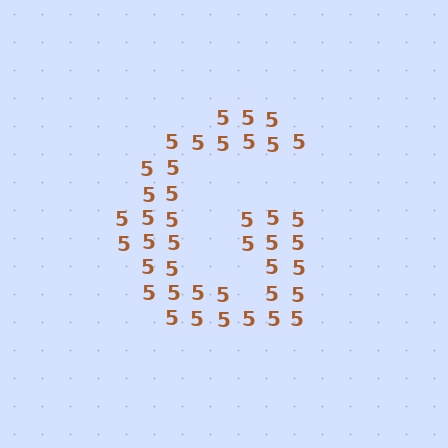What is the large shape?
The large shape is the letter G.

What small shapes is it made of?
It is made of small digit 5's.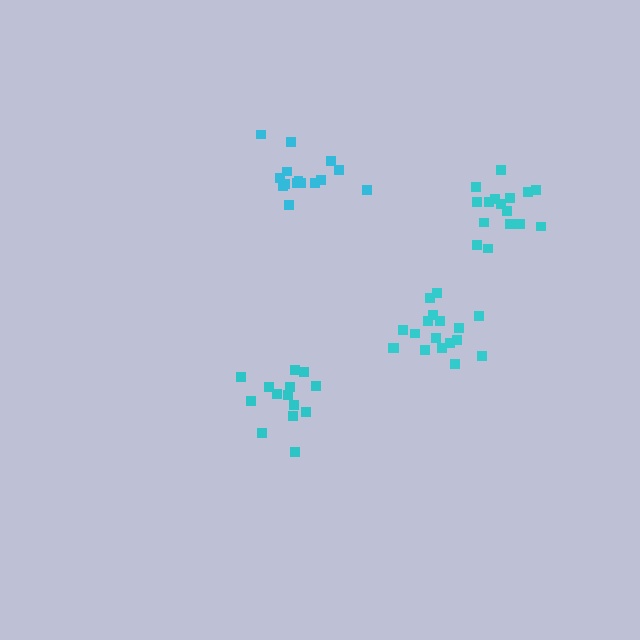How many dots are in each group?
Group 1: 18 dots, Group 2: 16 dots, Group 3: 15 dots, Group 4: 14 dots (63 total).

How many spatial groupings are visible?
There are 4 spatial groupings.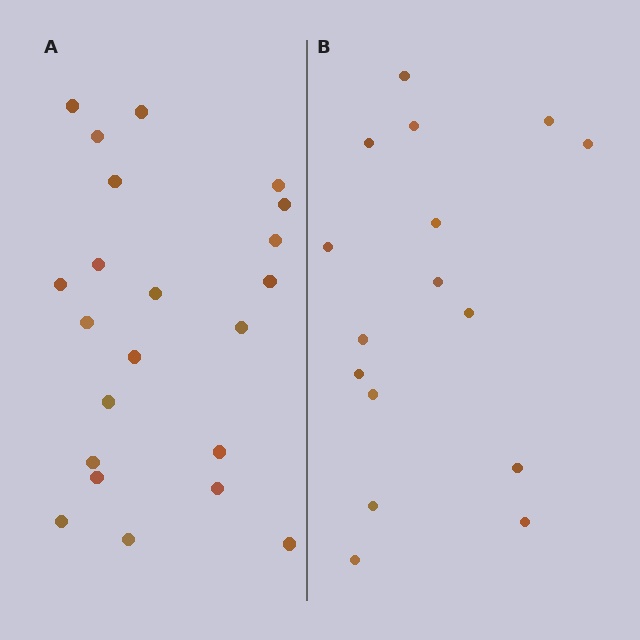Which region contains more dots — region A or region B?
Region A (the left region) has more dots.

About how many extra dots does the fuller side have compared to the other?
Region A has about 6 more dots than region B.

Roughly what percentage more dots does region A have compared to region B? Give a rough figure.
About 40% more.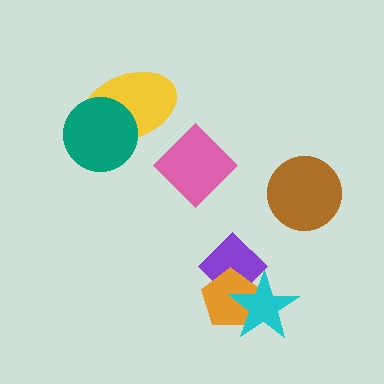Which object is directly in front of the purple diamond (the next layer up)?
The orange pentagon is directly in front of the purple diamond.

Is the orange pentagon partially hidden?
Yes, it is partially covered by another shape.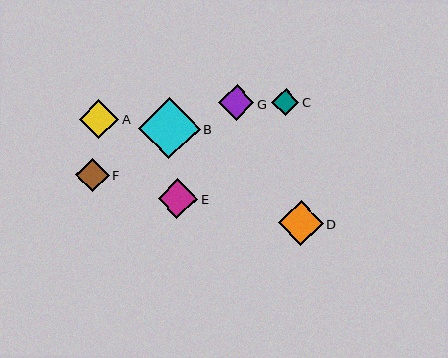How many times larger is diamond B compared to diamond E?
Diamond B is approximately 1.5 times the size of diamond E.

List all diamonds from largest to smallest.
From largest to smallest: B, D, E, A, G, F, C.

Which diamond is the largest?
Diamond B is the largest with a size of approximately 61 pixels.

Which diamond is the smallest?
Diamond C is the smallest with a size of approximately 27 pixels.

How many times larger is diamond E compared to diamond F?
Diamond E is approximately 1.2 times the size of diamond F.